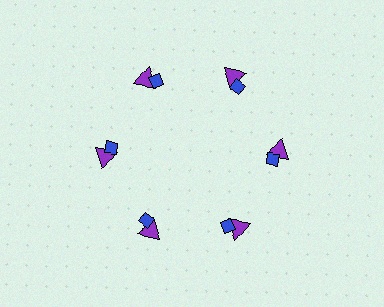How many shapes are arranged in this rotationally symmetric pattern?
There are 12 shapes, arranged in 6 groups of 2.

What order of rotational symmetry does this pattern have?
This pattern has 6-fold rotational symmetry.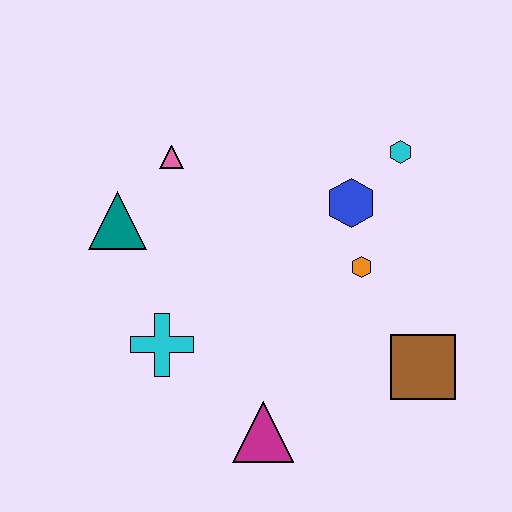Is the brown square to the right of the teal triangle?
Yes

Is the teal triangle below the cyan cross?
No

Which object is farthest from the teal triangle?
The brown square is farthest from the teal triangle.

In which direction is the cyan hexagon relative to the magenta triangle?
The cyan hexagon is above the magenta triangle.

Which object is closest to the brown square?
The orange hexagon is closest to the brown square.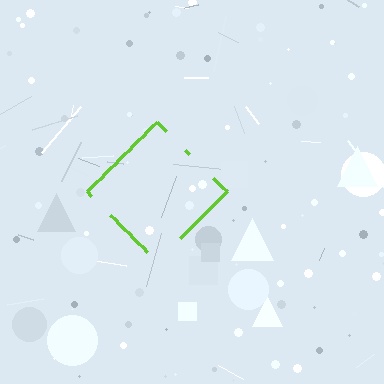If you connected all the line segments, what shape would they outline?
They would outline a diamond.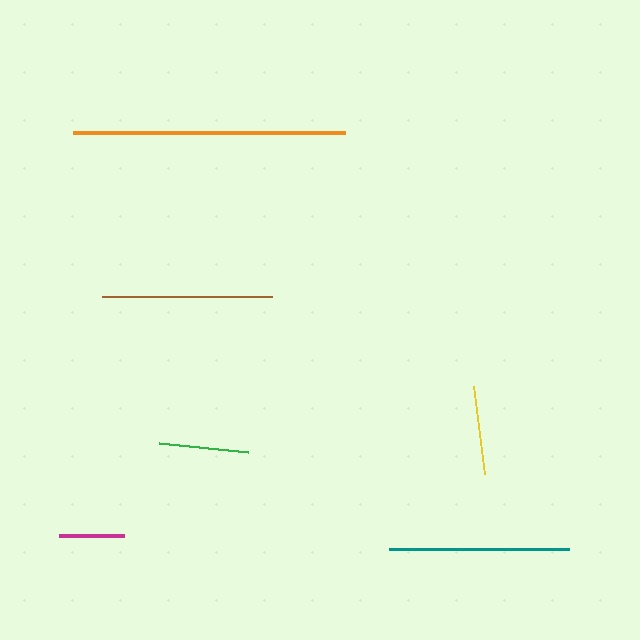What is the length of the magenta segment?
The magenta segment is approximately 65 pixels long.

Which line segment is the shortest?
The magenta line is the shortest at approximately 65 pixels.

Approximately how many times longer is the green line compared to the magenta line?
The green line is approximately 1.4 times the length of the magenta line.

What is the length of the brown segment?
The brown segment is approximately 169 pixels long.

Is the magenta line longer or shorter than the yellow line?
The yellow line is longer than the magenta line.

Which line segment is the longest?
The orange line is the longest at approximately 272 pixels.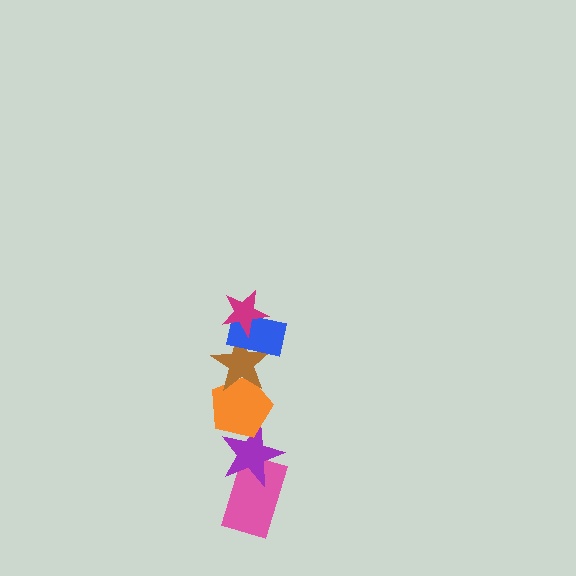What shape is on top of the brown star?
The blue rectangle is on top of the brown star.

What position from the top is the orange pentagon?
The orange pentagon is 4th from the top.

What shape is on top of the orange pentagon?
The brown star is on top of the orange pentagon.